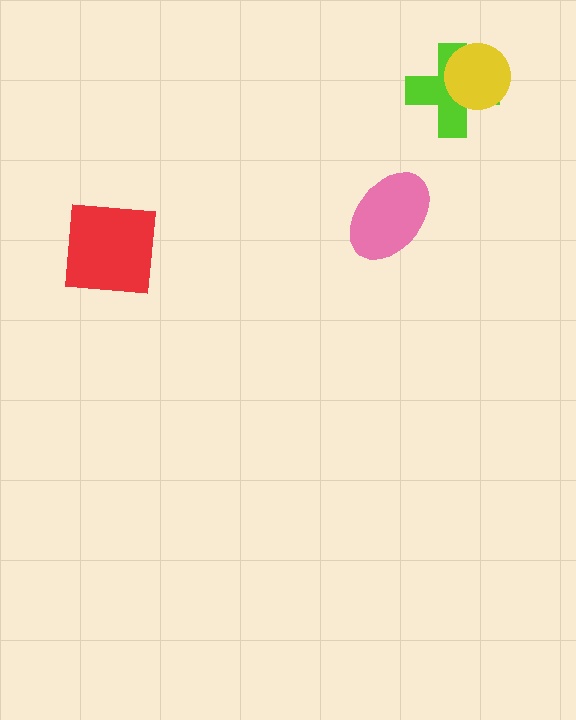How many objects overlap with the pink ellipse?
0 objects overlap with the pink ellipse.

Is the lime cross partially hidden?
Yes, it is partially covered by another shape.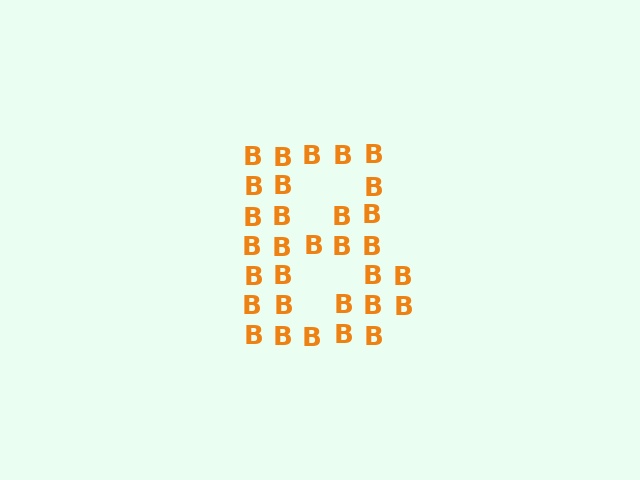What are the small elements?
The small elements are letter B's.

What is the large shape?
The large shape is the letter B.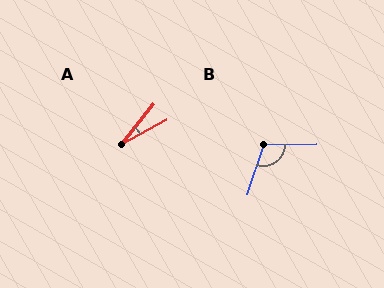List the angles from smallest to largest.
A (22°), B (109°).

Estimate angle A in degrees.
Approximately 22 degrees.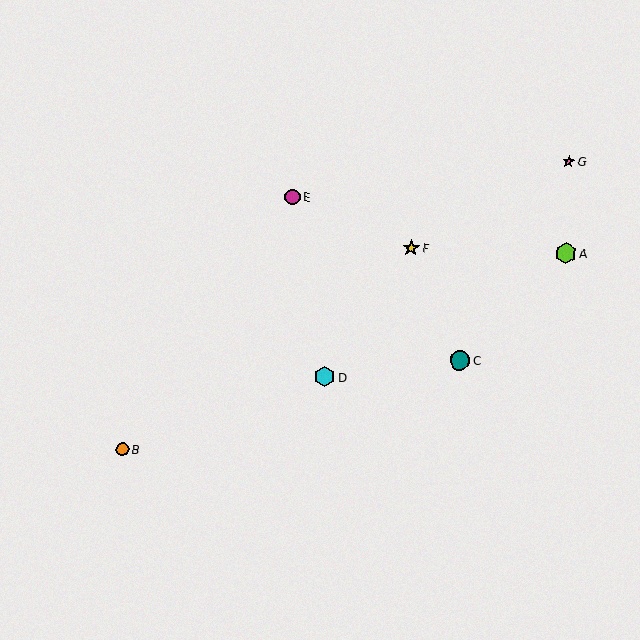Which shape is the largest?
The lime hexagon (labeled A) is the largest.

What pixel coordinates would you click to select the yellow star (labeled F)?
Click at (411, 248) to select the yellow star F.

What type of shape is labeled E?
Shape E is a magenta circle.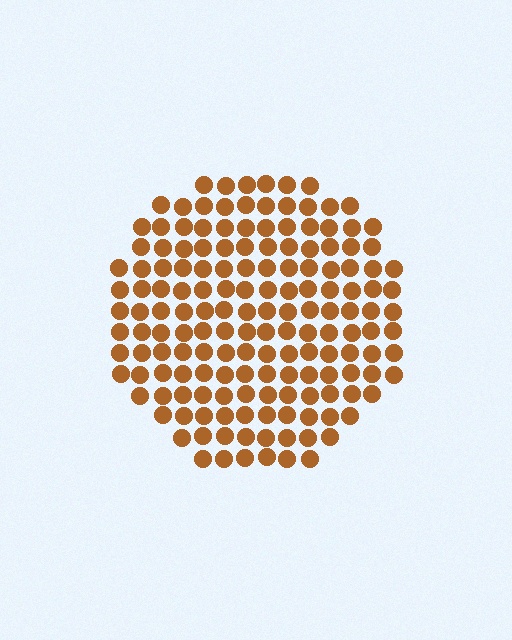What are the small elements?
The small elements are circles.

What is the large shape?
The large shape is a circle.